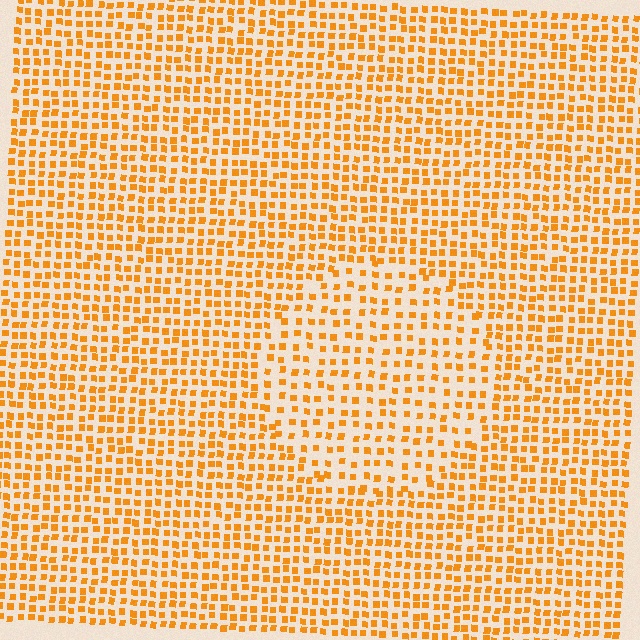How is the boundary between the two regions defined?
The boundary is defined by a change in element density (approximately 1.6x ratio). All elements are the same color, size, and shape.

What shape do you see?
I see a circle.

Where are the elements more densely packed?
The elements are more densely packed outside the circle boundary.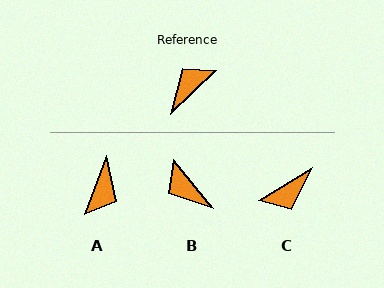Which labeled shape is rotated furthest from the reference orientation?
C, about 168 degrees away.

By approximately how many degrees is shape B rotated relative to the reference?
Approximately 86 degrees counter-clockwise.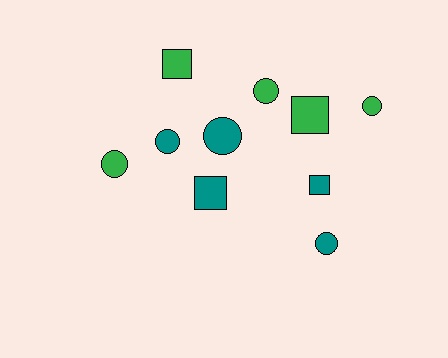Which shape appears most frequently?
Circle, with 6 objects.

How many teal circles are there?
There are 3 teal circles.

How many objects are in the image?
There are 10 objects.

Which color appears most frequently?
Green, with 5 objects.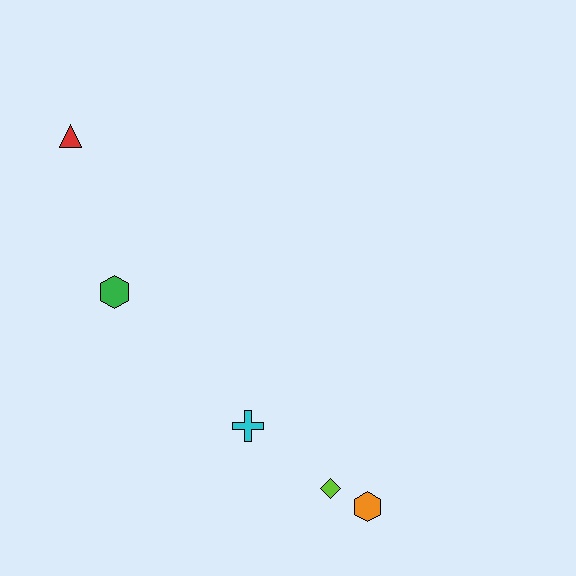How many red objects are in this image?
There is 1 red object.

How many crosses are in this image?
There is 1 cross.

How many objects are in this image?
There are 5 objects.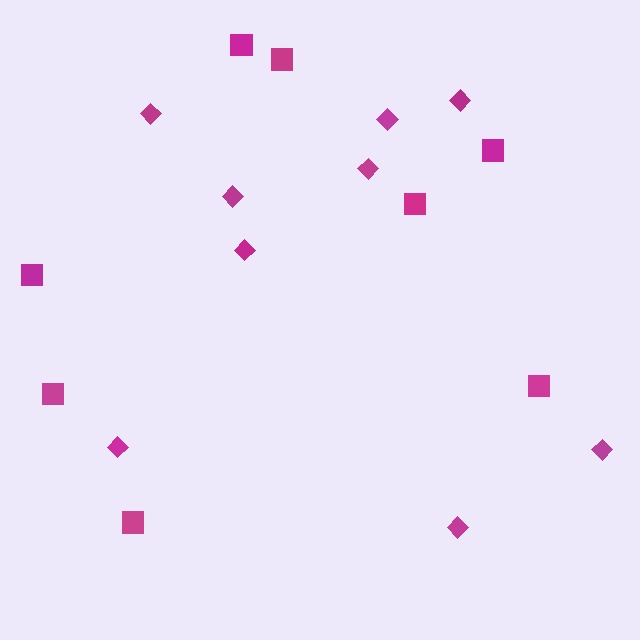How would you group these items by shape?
There are 2 groups: one group of diamonds (9) and one group of squares (8).